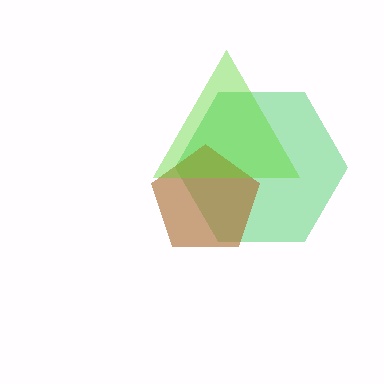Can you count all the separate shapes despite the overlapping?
Yes, there are 3 separate shapes.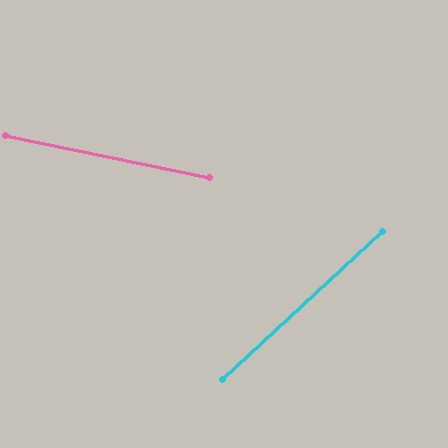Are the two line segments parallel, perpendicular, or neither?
Neither parallel nor perpendicular — they differ by about 54°.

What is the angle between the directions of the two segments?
Approximately 54 degrees.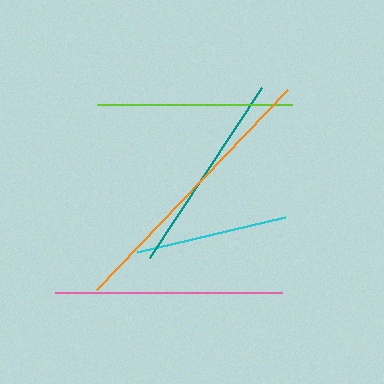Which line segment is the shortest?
The cyan line is the shortest at approximately 152 pixels.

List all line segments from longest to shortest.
From longest to shortest: orange, pink, teal, lime, cyan.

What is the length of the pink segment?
The pink segment is approximately 226 pixels long.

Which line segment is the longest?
The orange line is the longest at approximately 277 pixels.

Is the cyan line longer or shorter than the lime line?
The lime line is longer than the cyan line.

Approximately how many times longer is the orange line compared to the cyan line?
The orange line is approximately 1.8 times the length of the cyan line.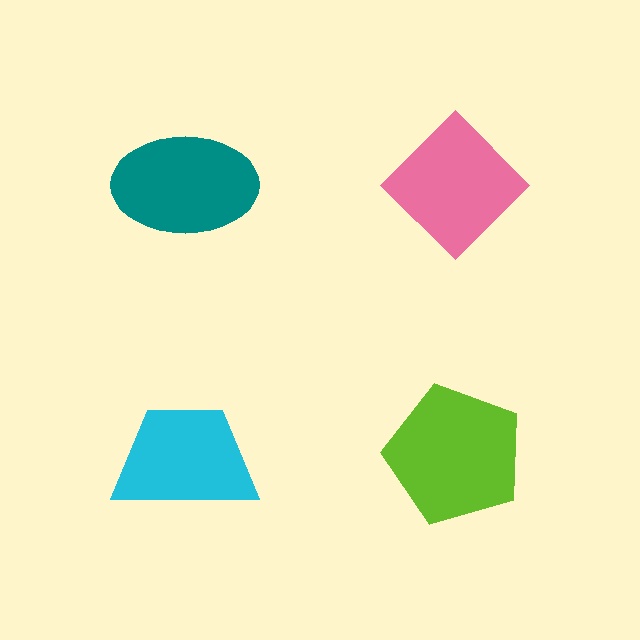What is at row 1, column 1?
A teal ellipse.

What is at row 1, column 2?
A pink diamond.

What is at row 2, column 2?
A lime pentagon.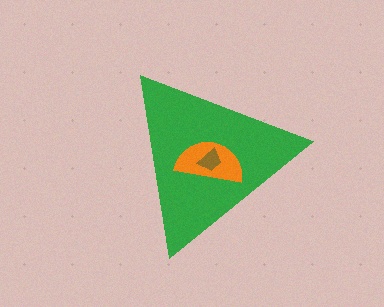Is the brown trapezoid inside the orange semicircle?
Yes.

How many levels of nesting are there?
3.